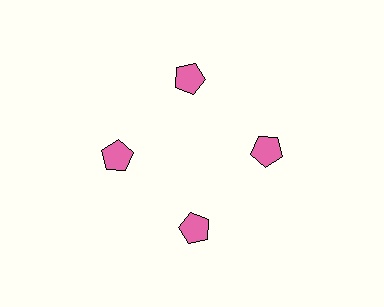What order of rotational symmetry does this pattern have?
This pattern has 4-fold rotational symmetry.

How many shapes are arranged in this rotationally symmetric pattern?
There are 4 shapes, arranged in 4 groups of 1.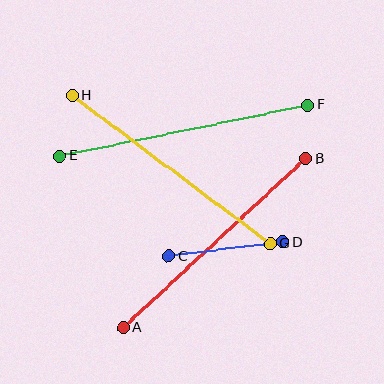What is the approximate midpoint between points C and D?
The midpoint is at approximately (226, 249) pixels.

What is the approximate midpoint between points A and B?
The midpoint is at approximately (215, 243) pixels.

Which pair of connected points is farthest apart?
Points E and F are farthest apart.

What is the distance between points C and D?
The distance is approximately 115 pixels.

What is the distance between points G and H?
The distance is approximately 247 pixels.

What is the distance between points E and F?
The distance is approximately 254 pixels.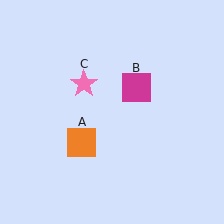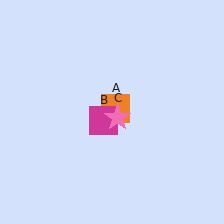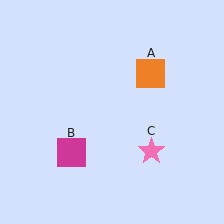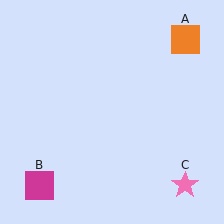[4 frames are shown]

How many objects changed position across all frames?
3 objects changed position: orange square (object A), magenta square (object B), pink star (object C).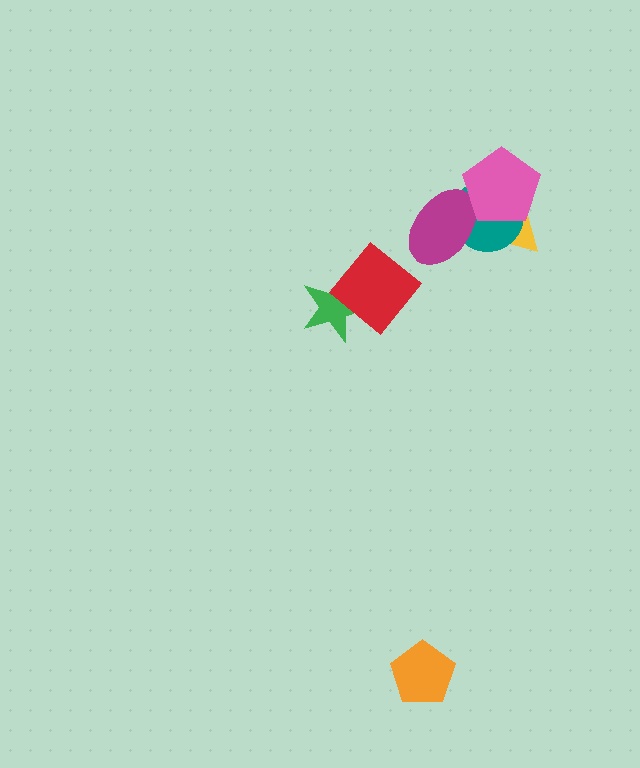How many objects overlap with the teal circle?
3 objects overlap with the teal circle.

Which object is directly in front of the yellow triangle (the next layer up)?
The teal circle is directly in front of the yellow triangle.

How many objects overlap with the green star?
1 object overlaps with the green star.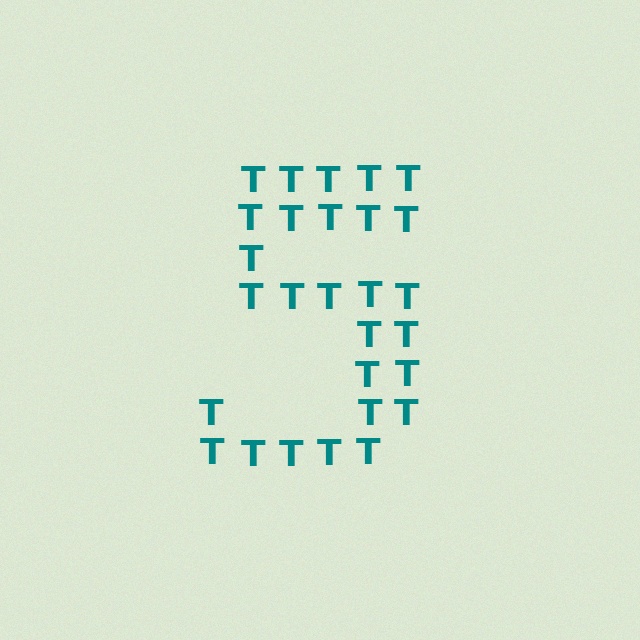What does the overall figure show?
The overall figure shows the digit 5.